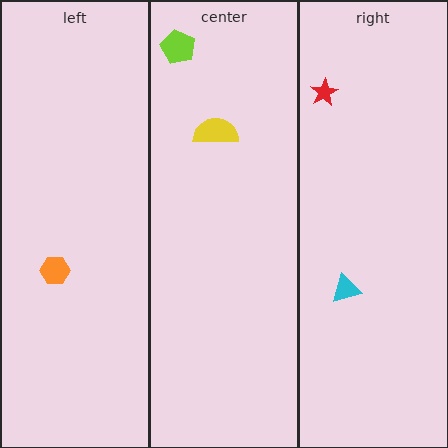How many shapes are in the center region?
2.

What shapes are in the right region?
The red star, the cyan triangle.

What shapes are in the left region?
The orange hexagon.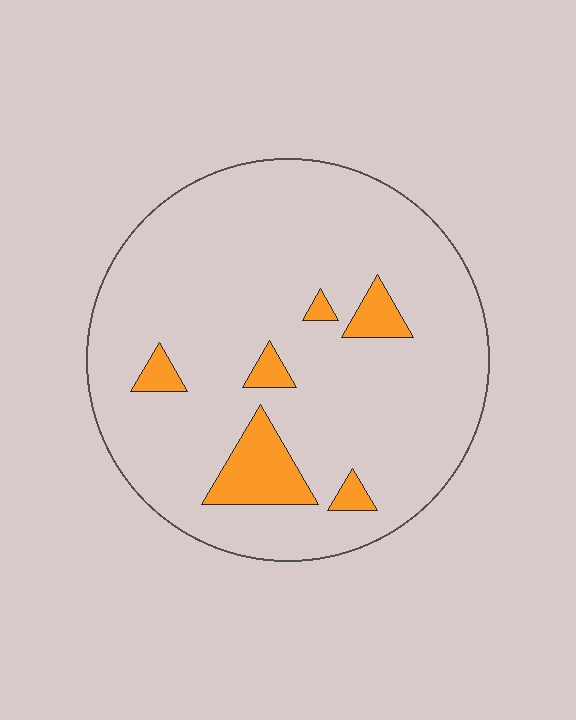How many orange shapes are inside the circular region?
6.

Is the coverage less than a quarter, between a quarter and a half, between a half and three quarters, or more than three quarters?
Less than a quarter.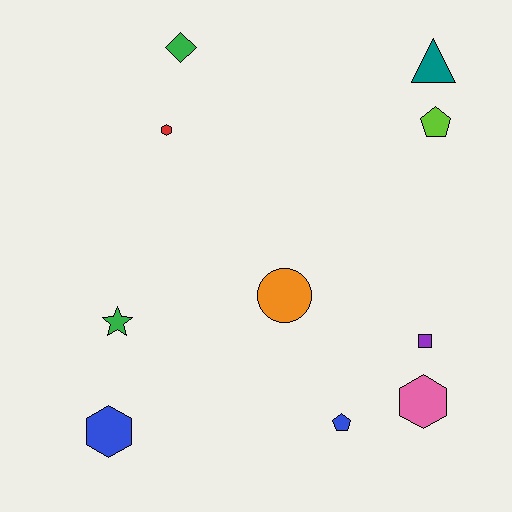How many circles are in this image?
There is 1 circle.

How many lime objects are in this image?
There is 1 lime object.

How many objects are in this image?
There are 10 objects.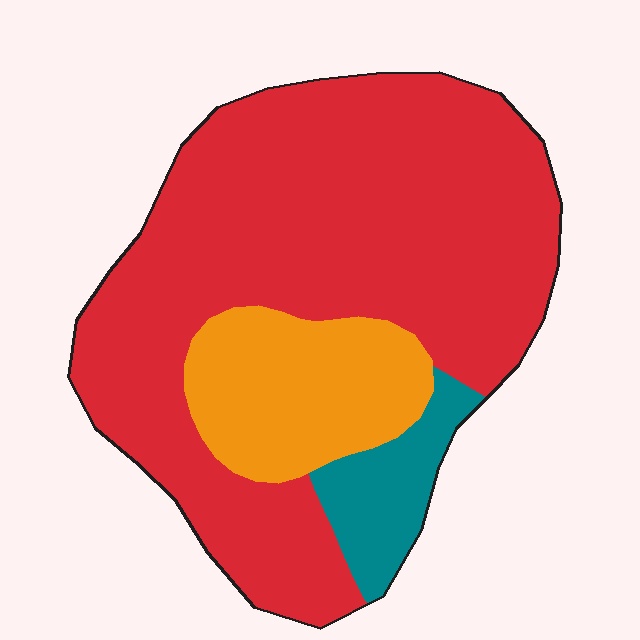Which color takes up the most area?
Red, at roughly 75%.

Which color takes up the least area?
Teal, at roughly 10%.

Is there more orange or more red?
Red.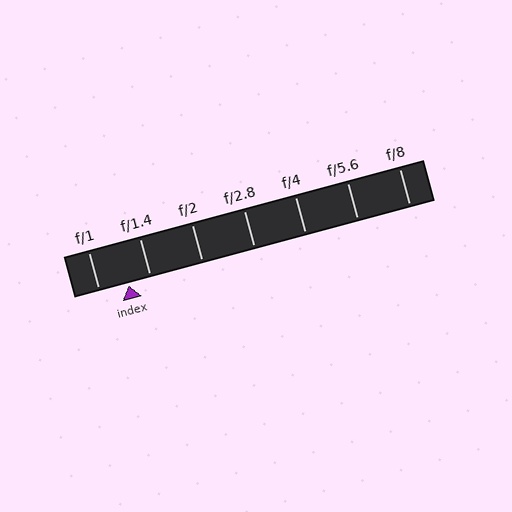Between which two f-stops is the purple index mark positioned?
The index mark is between f/1 and f/1.4.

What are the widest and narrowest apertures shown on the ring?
The widest aperture shown is f/1 and the narrowest is f/8.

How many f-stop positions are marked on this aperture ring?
There are 7 f-stop positions marked.